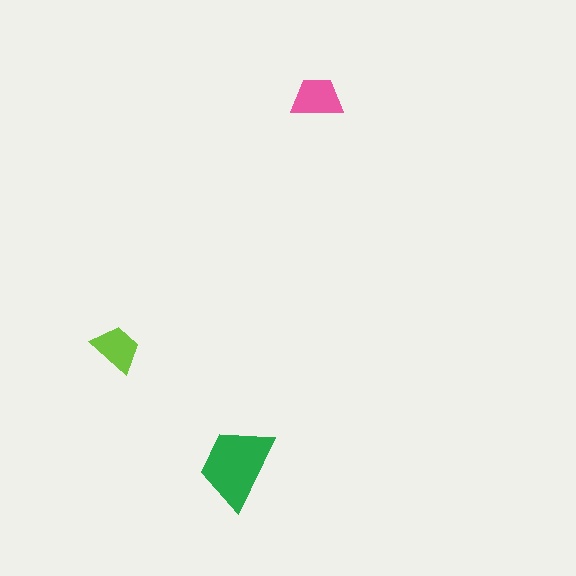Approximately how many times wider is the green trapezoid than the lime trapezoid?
About 1.5 times wider.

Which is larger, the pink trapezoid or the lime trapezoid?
The pink one.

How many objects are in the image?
There are 3 objects in the image.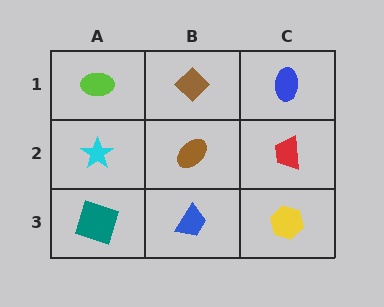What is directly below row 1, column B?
A brown ellipse.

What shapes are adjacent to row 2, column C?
A blue ellipse (row 1, column C), a yellow hexagon (row 3, column C), a brown ellipse (row 2, column B).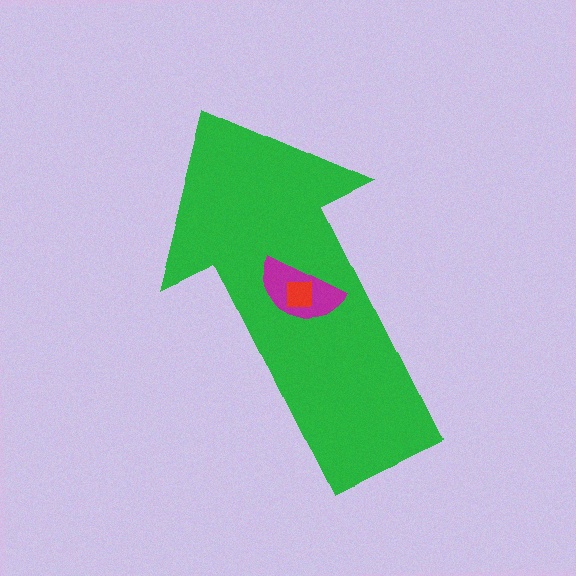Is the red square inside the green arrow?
Yes.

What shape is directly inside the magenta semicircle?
The red square.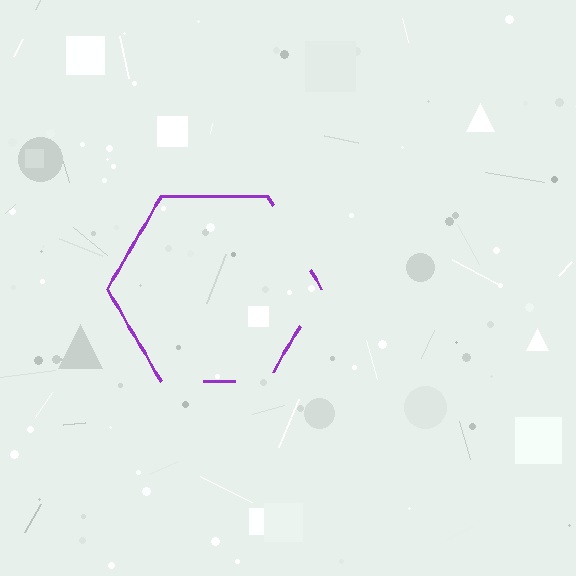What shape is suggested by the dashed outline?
The dashed outline suggests a hexagon.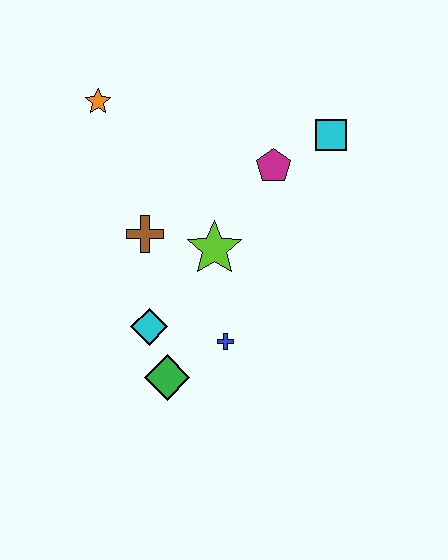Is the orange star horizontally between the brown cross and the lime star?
No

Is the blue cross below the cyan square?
Yes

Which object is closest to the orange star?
The brown cross is closest to the orange star.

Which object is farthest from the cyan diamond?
The cyan square is farthest from the cyan diamond.